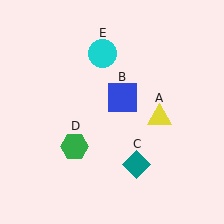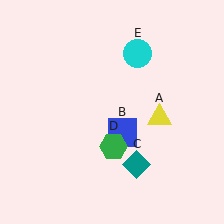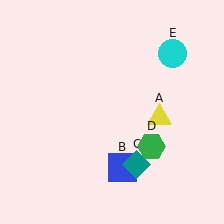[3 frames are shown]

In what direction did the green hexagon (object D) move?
The green hexagon (object D) moved right.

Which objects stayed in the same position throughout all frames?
Yellow triangle (object A) and teal diamond (object C) remained stationary.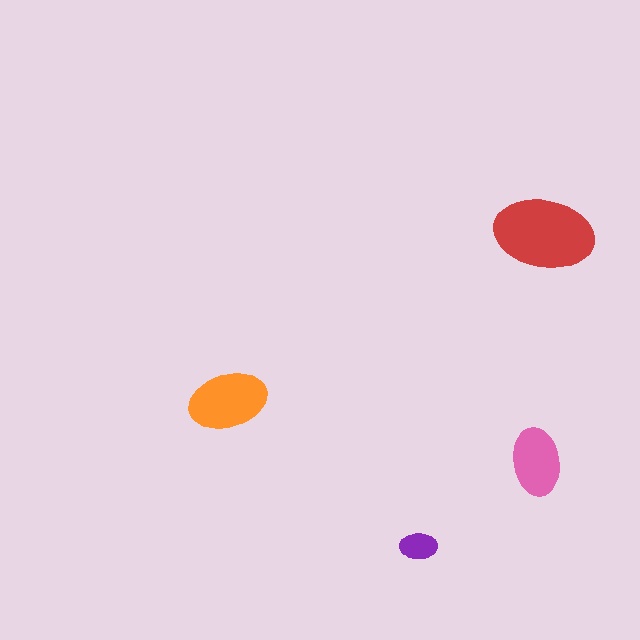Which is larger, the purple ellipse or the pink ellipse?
The pink one.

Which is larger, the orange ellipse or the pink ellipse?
The orange one.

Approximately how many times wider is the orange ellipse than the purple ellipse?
About 2 times wider.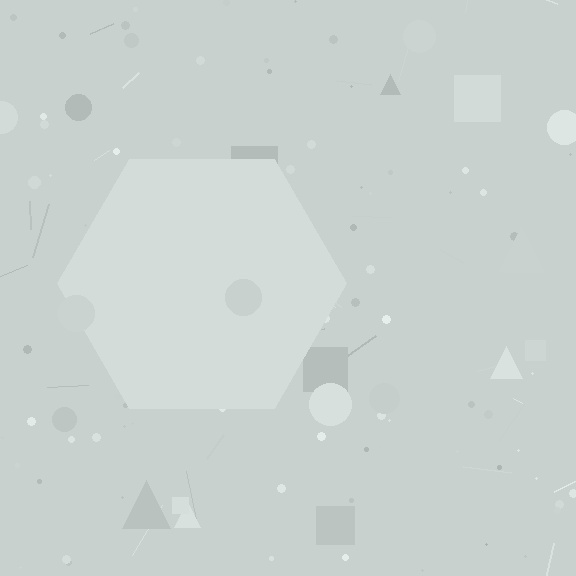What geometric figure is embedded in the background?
A hexagon is embedded in the background.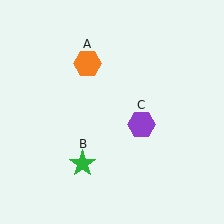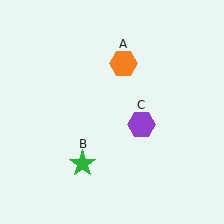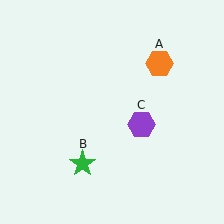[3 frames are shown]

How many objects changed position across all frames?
1 object changed position: orange hexagon (object A).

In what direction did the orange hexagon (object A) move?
The orange hexagon (object A) moved right.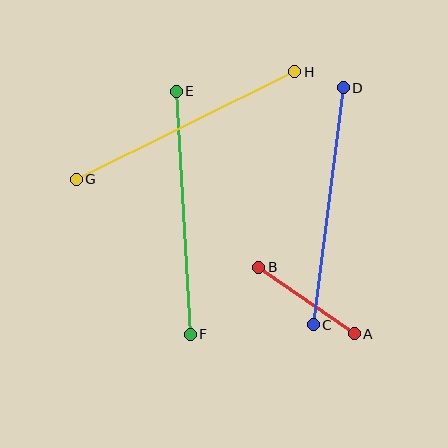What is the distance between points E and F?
The distance is approximately 244 pixels.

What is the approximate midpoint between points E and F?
The midpoint is at approximately (183, 213) pixels.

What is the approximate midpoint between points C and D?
The midpoint is at approximately (328, 206) pixels.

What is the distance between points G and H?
The distance is approximately 243 pixels.